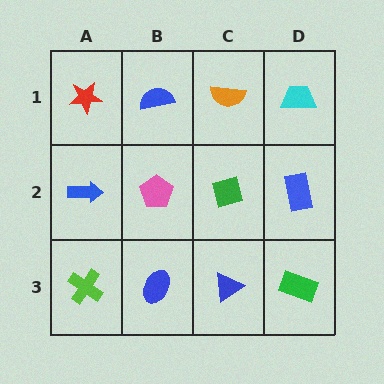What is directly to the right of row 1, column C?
A cyan trapezoid.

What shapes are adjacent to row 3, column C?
A green square (row 2, column C), a blue ellipse (row 3, column B), a green rectangle (row 3, column D).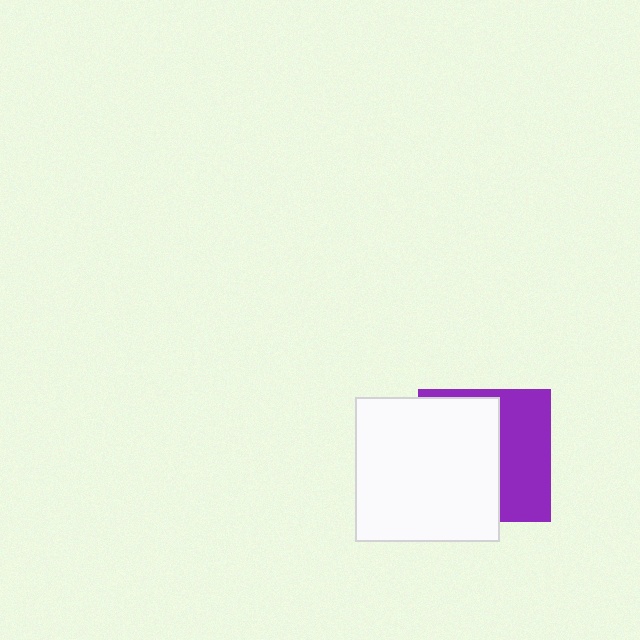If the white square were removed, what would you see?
You would see the complete purple square.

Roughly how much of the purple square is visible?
A small part of it is visible (roughly 43%).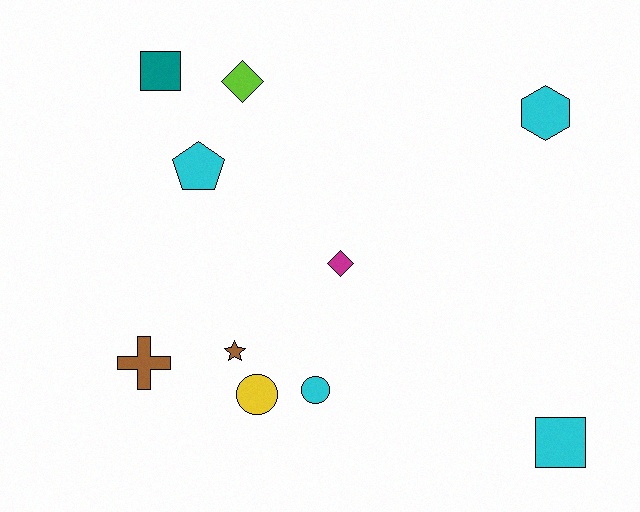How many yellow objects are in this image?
There is 1 yellow object.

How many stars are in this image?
There is 1 star.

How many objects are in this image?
There are 10 objects.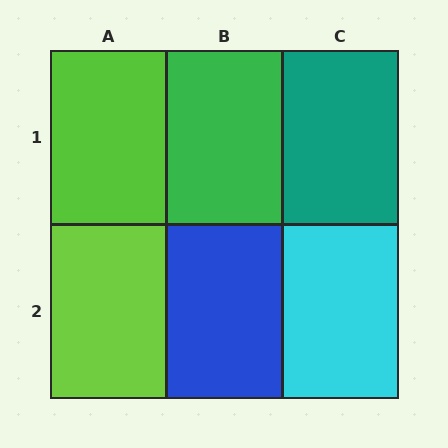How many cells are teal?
1 cell is teal.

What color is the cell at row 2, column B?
Blue.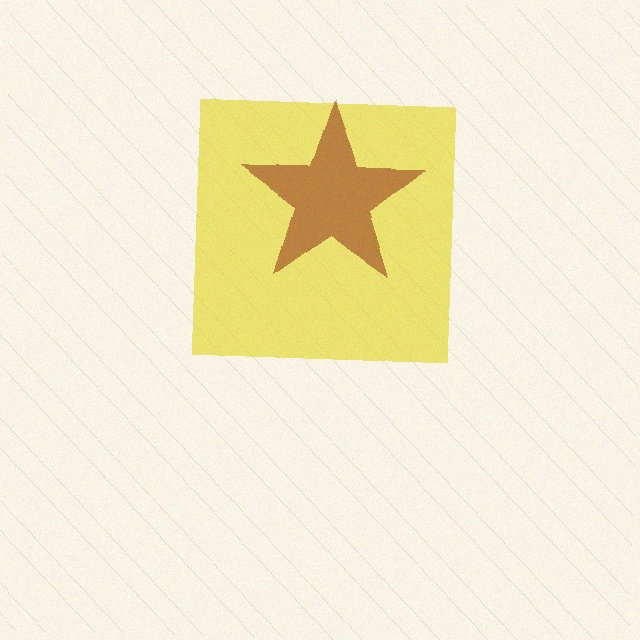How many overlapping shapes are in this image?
There are 2 overlapping shapes in the image.